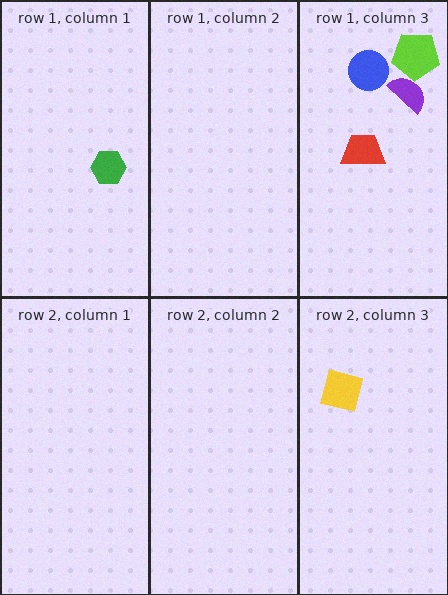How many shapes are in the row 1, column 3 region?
4.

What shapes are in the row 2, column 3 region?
The yellow square.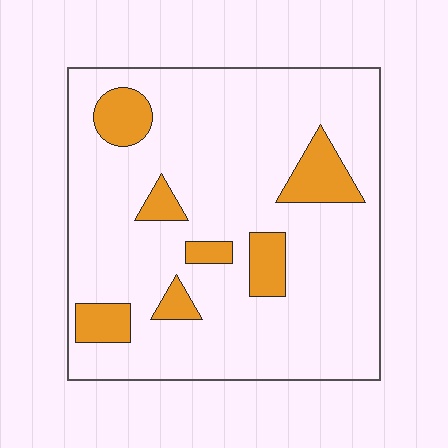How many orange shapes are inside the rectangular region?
7.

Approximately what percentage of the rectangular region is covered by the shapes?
Approximately 15%.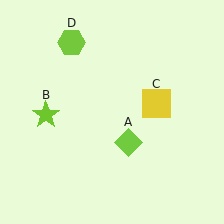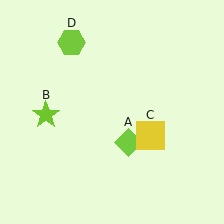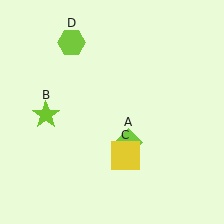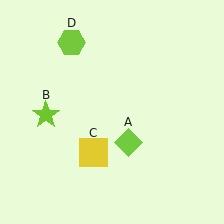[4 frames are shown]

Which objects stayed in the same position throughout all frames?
Lime diamond (object A) and lime star (object B) and lime hexagon (object D) remained stationary.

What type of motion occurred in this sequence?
The yellow square (object C) rotated clockwise around the center of the scene.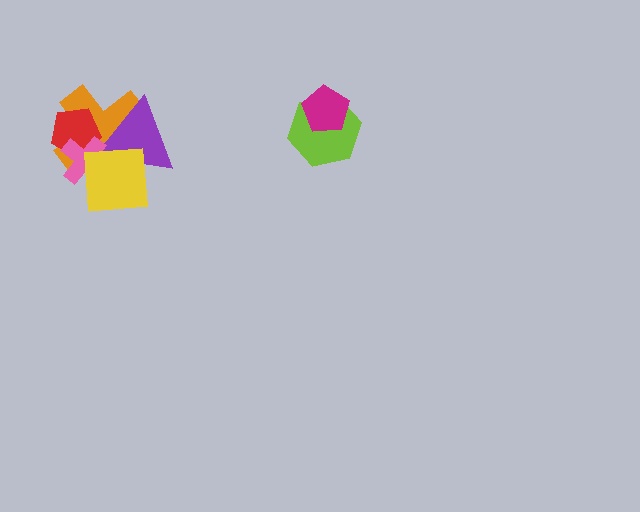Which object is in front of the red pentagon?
The pink cross is in front of the red pentagon.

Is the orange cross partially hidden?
Yes, it is partially covered by another shape.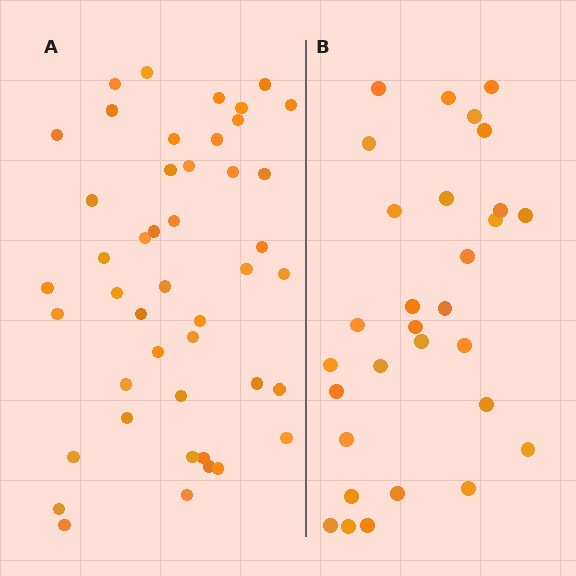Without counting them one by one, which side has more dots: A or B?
Region A (the left region) has more dots.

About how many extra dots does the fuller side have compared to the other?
Region A has approximately 15 more dots than region B.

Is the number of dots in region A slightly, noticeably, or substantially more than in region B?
Region A has substantially more. The ratio is roughly 1.5 to 1.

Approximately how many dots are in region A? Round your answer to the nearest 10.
About 40 dots. (The exact count is 45, which rounds to 40.)